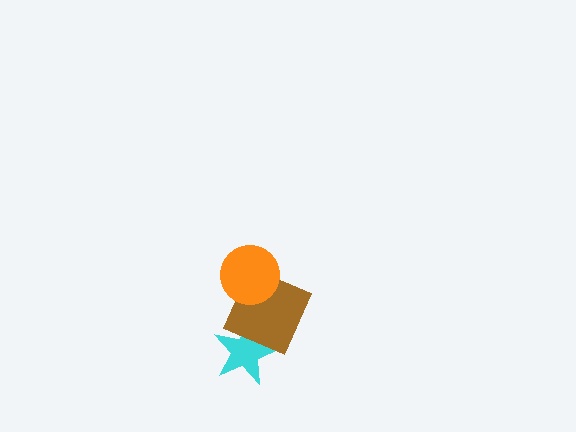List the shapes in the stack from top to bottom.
From top to bottom: the orange circle, the brown square, the cyan star.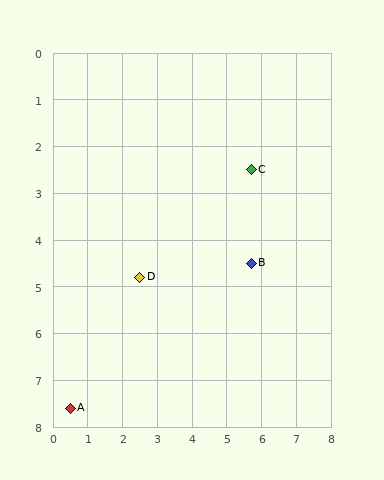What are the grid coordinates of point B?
Point B is at approximately (5.7, 4.5).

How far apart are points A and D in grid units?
Points A and D are about 3.4 grid units apart.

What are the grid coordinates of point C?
Point C is at approximately (5.7, 2.5).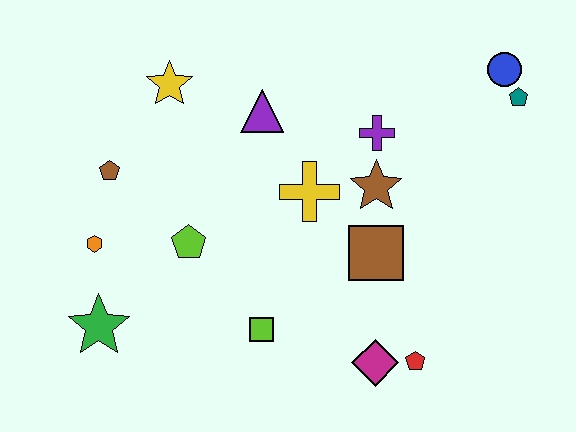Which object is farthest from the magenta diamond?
The yellow star is farthest from the magenta diamond.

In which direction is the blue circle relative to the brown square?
The blue circle is above the brown square.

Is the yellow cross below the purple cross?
Yes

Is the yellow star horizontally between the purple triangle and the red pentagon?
No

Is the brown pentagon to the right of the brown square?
No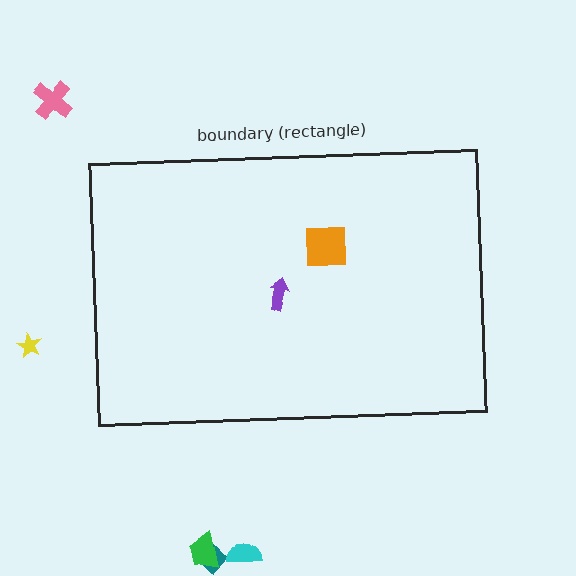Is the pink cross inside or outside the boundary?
Outside.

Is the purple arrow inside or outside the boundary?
Inside.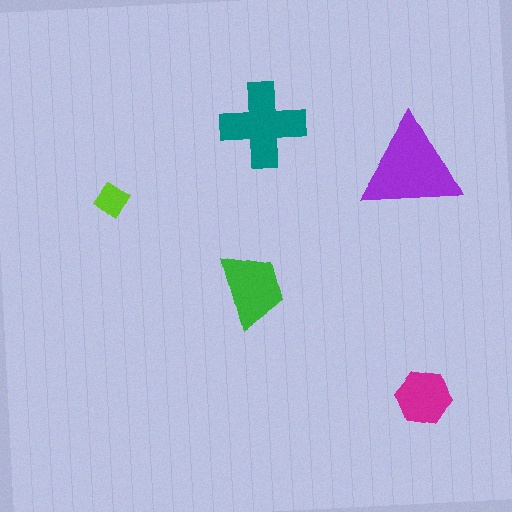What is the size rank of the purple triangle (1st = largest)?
1st.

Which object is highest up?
The teal cross is topmost.